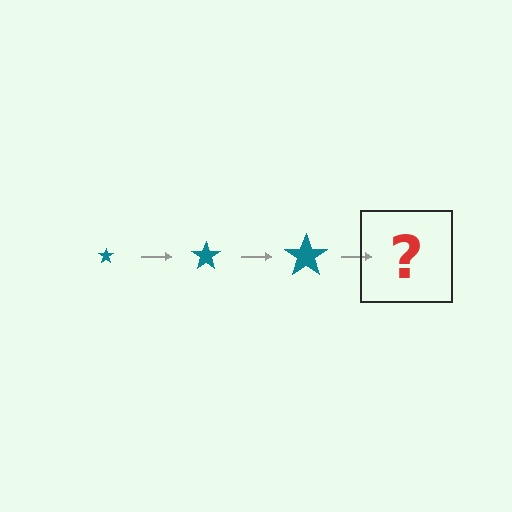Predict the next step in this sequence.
The next step is a teal star, larger than the previous one.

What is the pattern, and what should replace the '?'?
The pattern is that the star gets progressively larger each step. The '?' should be a teal star, larger than the previous one.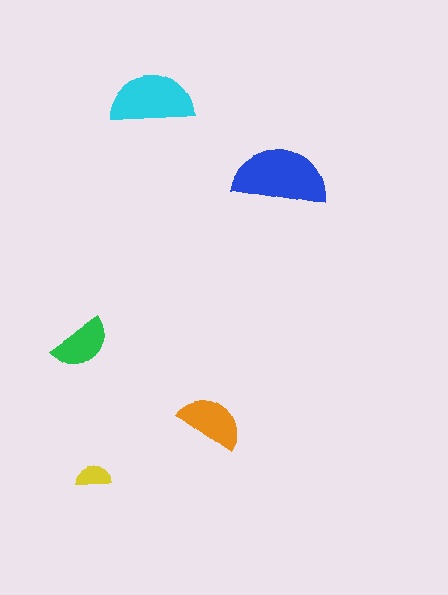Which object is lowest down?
The yellow semicircle is bottommost.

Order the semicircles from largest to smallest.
the blue one, the cyan one, the orange one, the green one, the yellow one.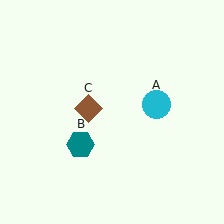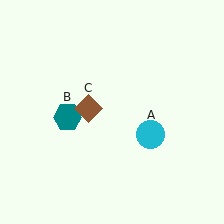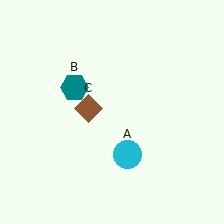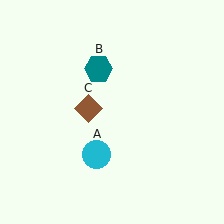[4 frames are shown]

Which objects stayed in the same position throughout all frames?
Brown diamond (object C) remained stationary.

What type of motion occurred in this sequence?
The cyan circle (object A), teal hexagon (object B) rotated clockwise around the center of the scene.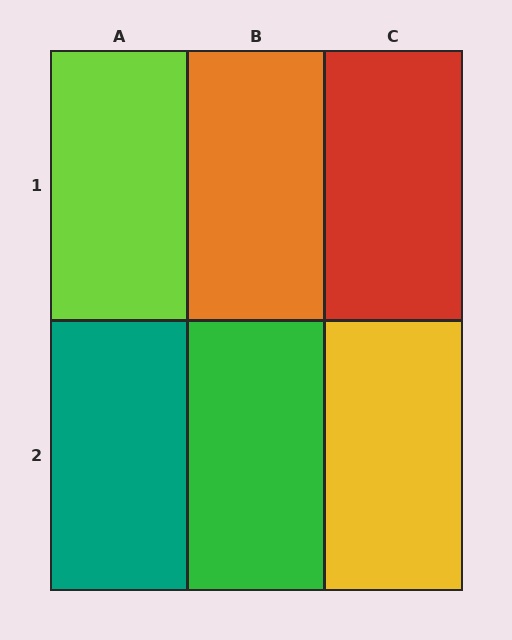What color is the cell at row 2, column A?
Teal.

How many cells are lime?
1 cell is lime.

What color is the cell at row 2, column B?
Green.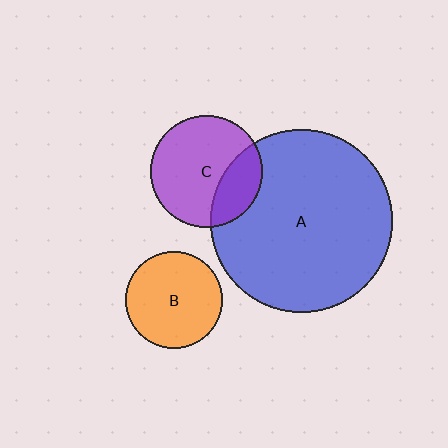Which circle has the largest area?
Circle A (blue).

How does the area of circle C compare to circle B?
Approximately 1.3 times.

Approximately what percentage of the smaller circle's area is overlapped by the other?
Approximately 25%.